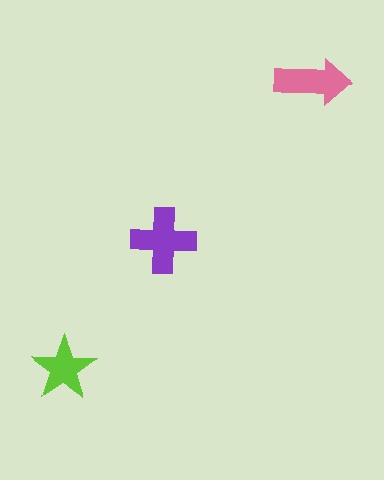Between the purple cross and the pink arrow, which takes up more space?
The purple cross.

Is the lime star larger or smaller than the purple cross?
Smaller.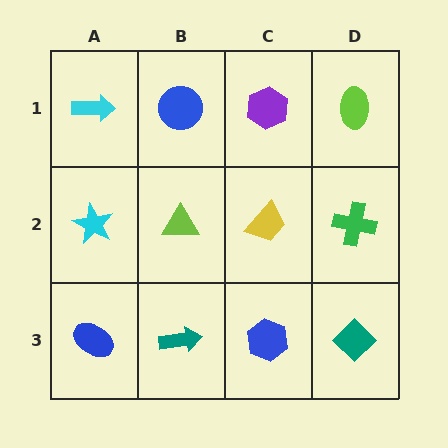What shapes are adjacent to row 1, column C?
A yellow trapezoid (row 2, column C), a blue circle (row 1, column B), a lime ellipse (row 1, column D).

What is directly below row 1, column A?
A cyan star.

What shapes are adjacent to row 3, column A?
A cyan star (row 2, column A), a teal arrow (row 3, column B).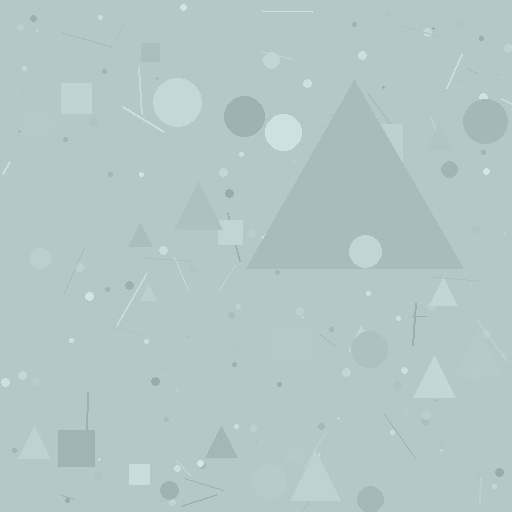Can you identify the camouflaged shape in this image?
The camouflaged shape is a triangle.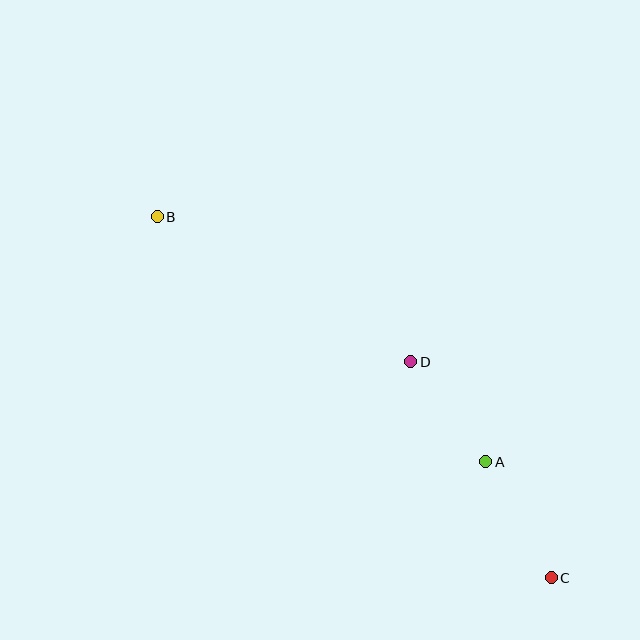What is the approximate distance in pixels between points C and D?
The distance between C and D is approximately 258 pixels.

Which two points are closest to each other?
Points A and D are closest to each other.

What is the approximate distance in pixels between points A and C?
The distance between A and C is approximately 133 pixels.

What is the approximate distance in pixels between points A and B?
The distance between A and B is approximately 410 pixels.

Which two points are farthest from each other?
Points B and C are farthest from each other.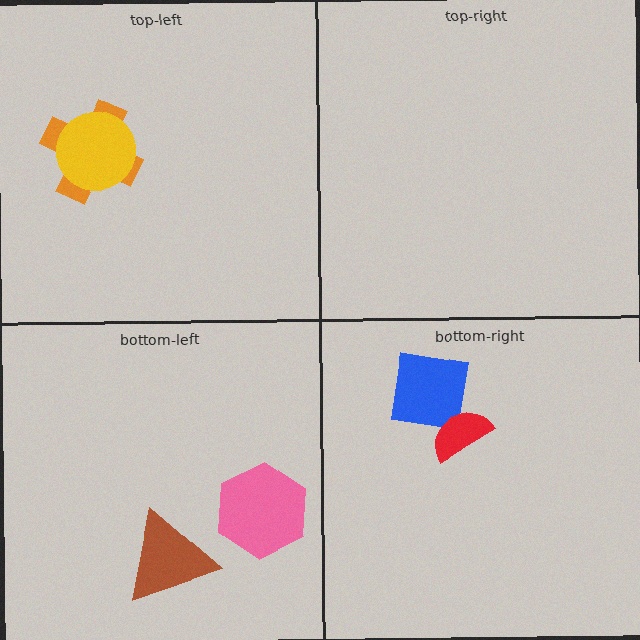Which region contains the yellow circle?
The top-left region.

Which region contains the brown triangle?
The bottom-left region.